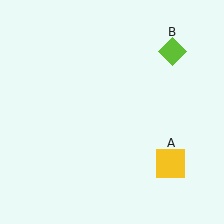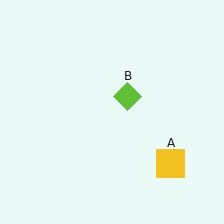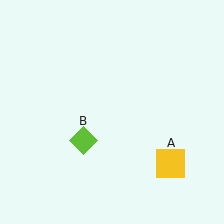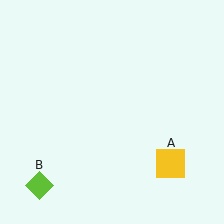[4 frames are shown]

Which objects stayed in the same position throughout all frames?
Yellow square (object A) remained stationary.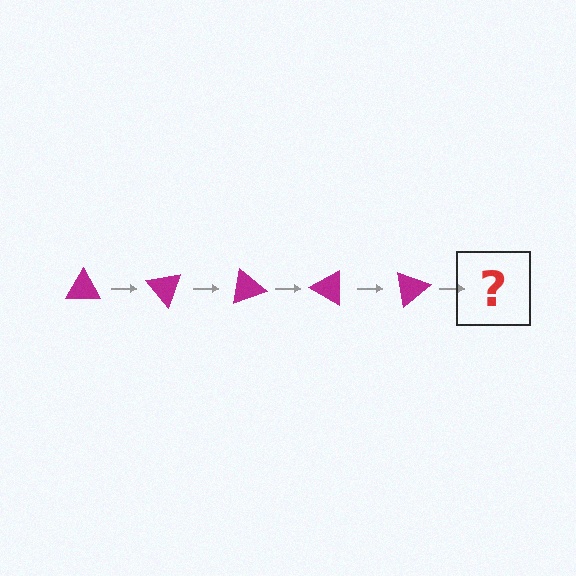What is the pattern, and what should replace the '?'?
The pattern is that the triangle rotates 50 degrees each step. The '?' should be a magenta triangle rotated 250 degrees.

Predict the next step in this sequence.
The next step is a magenta triangle rotated 250 degrees.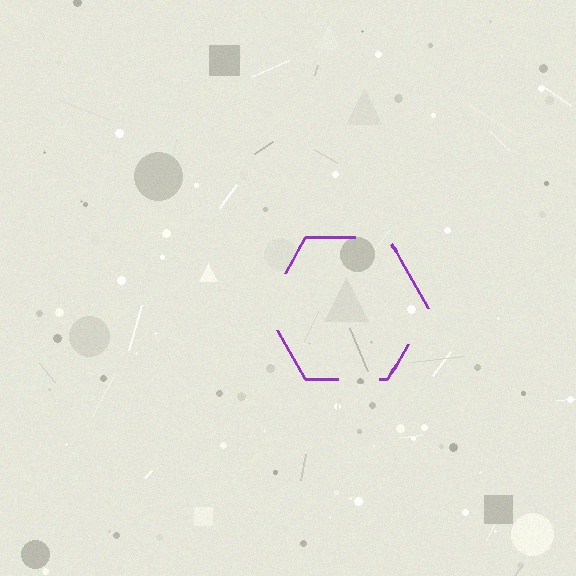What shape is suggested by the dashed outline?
The dashed outline suggests a hexagon.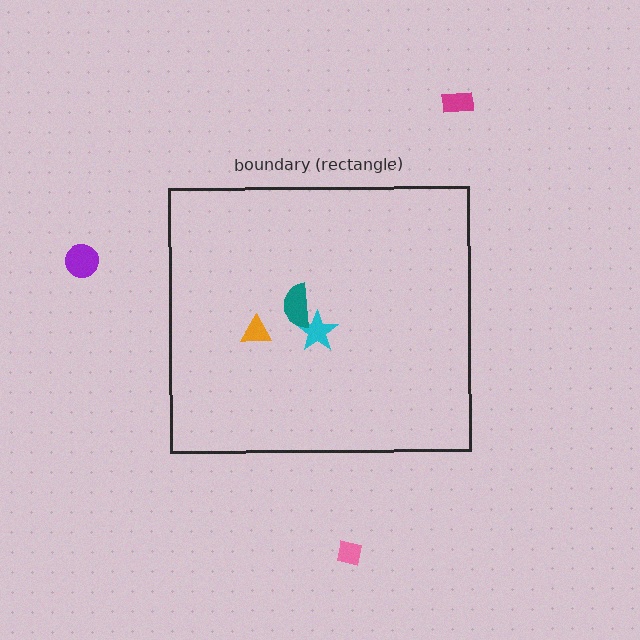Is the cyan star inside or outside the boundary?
Inside.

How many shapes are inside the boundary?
3 inside, 3 outside.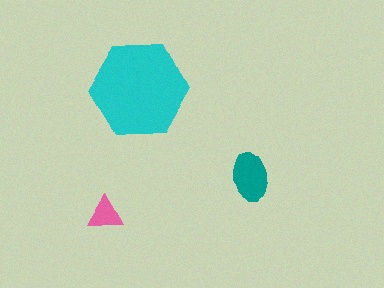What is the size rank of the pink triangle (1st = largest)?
3rd.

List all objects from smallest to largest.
The pink triangle, the teal ellipse, the cyan hexagon.